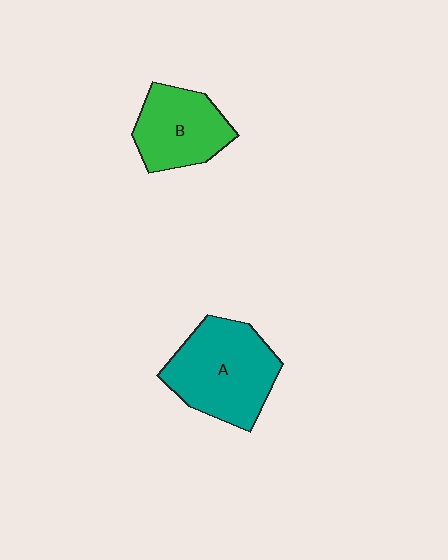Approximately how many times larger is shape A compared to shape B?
Approximately 1.4 times.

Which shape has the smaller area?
Shape B (green).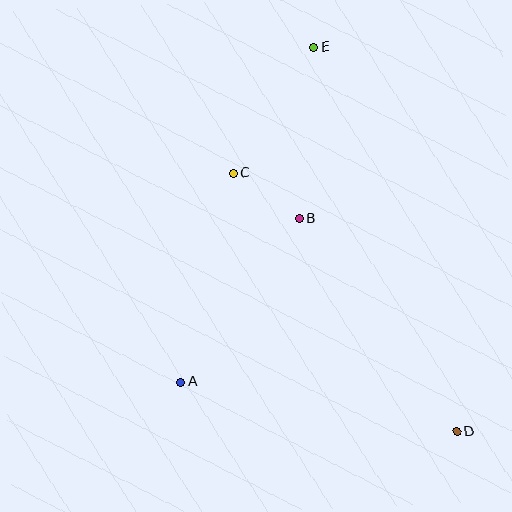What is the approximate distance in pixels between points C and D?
The distance between C and D is approximately 341 pixels.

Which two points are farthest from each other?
Points D and E are farthest from each other.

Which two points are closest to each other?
Points B and C are closest to each other.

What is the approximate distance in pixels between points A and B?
The distance between A and B is approximately 202 pixels.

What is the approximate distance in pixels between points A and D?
The distance between A and D is approximately 280 pixels.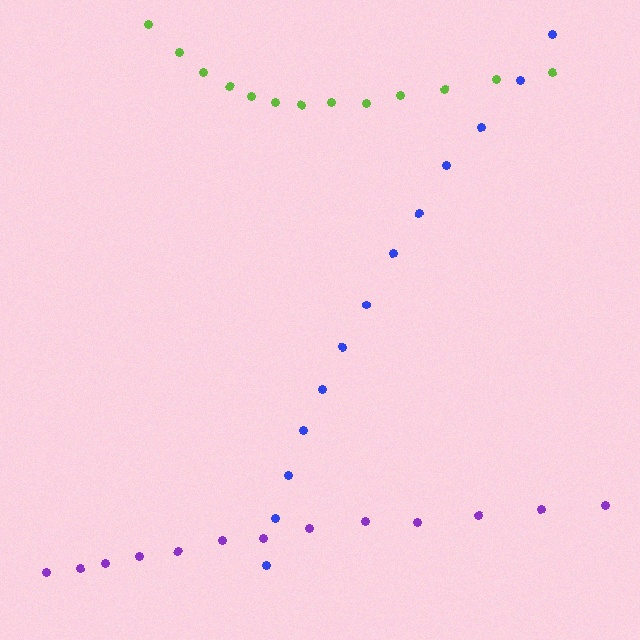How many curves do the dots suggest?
There are 3 distinct paths.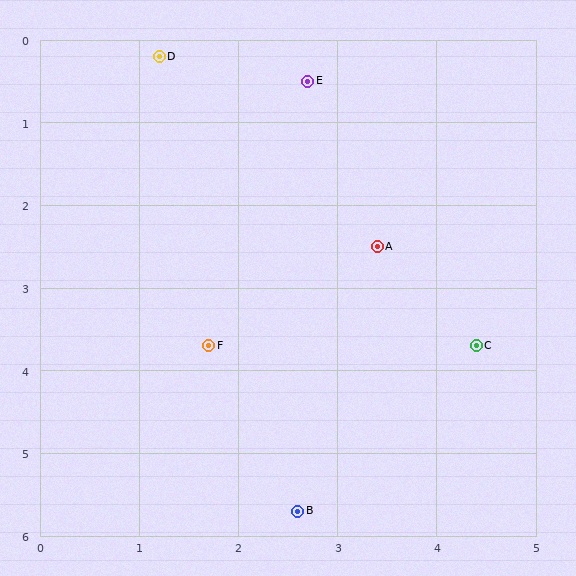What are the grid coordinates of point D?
Point D is at approximately (1.2, 0.2).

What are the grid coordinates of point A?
Point A is at approximately (3.4, 2.5).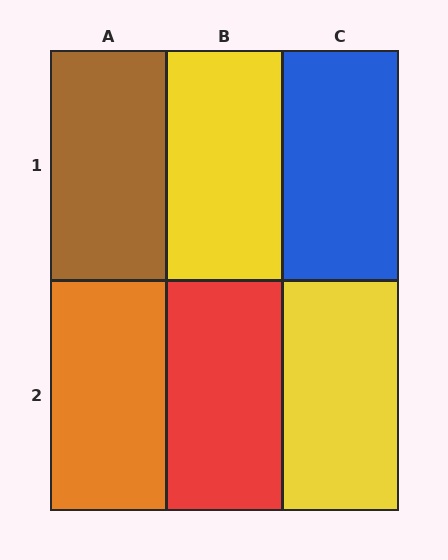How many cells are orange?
1 cell is orange.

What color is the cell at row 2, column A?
Orange.